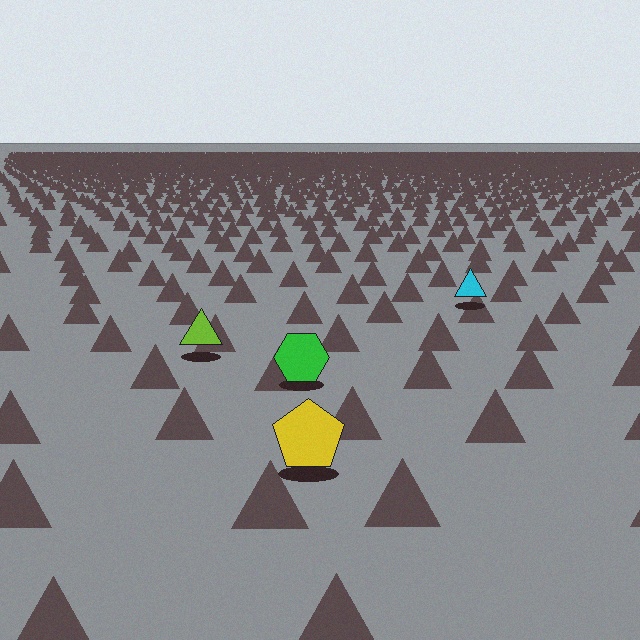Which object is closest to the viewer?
The yellow pentagon is closest. The texture marks near it are larger and more spread out.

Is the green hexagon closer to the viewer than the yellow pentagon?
No. The yellow pentagon is closer — you can tell from the texture gradient: the ground texture is coarser near it.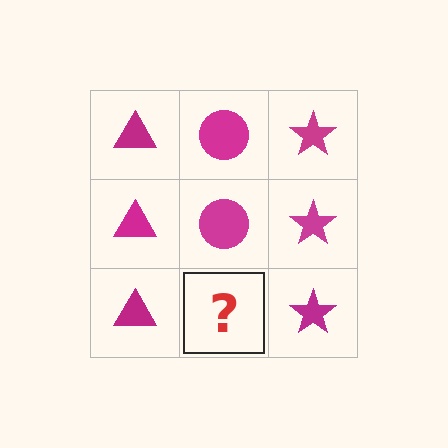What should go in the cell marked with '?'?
The missing cell should contain a magenta circle.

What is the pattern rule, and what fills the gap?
The rule is that each column has a consistent shape. The gap should be filled with a magenta circle.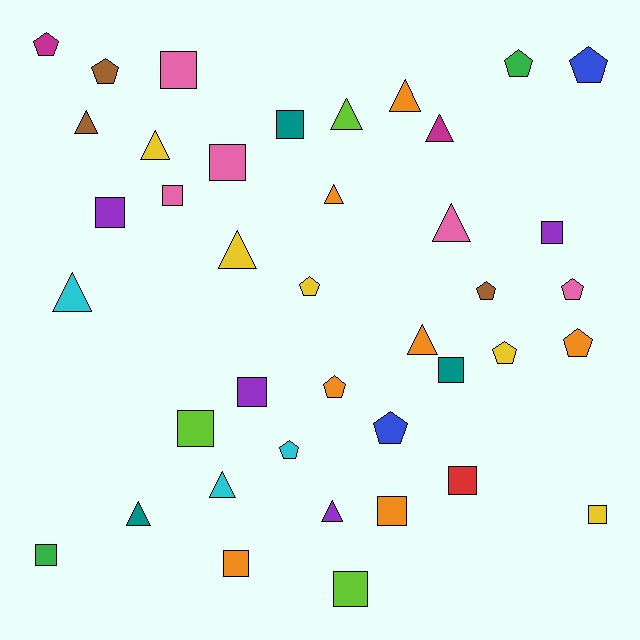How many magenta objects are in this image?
There are 2 magenta objects.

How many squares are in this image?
There are 15 squares.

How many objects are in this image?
There are 40 objects.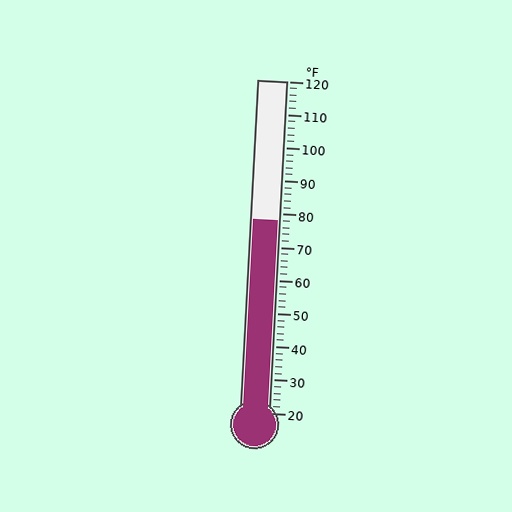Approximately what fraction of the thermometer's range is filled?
The thermometer is filled to approximately 60% of its range.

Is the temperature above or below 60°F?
The temperature is above 60°F.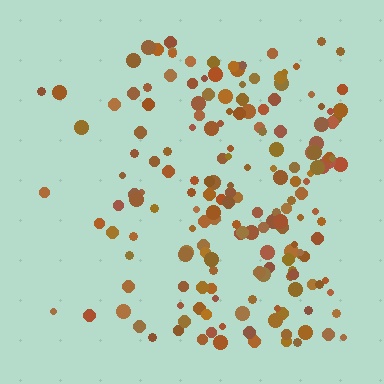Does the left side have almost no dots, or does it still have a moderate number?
Still a moderate number, just noticeably fewer than the right.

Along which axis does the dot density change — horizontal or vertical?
Horizontal.